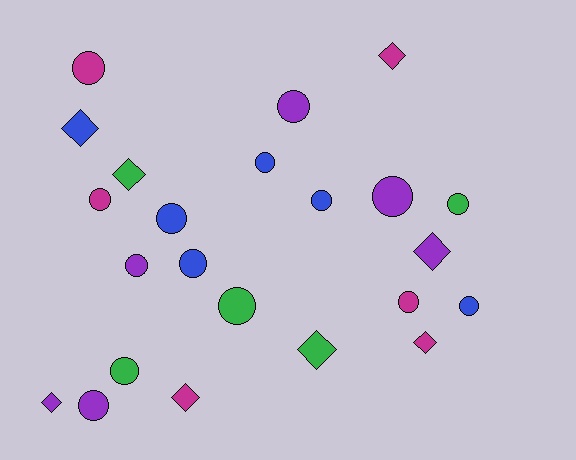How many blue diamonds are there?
There is 1 blue diamond.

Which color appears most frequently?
Blue, with 6 objects.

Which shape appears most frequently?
Circle, with 15 objects.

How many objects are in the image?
There are 23 objects.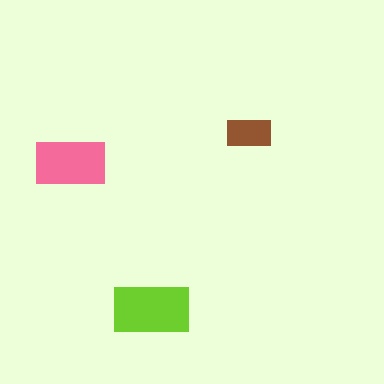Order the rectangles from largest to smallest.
the lime one, the pink one, the brown one.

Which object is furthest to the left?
The pink rectangle is leftmost.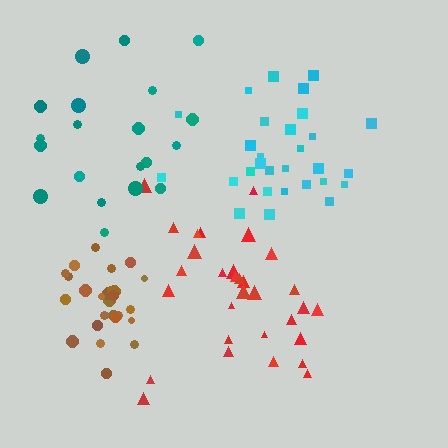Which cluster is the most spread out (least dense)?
Teal.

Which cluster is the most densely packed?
Brown.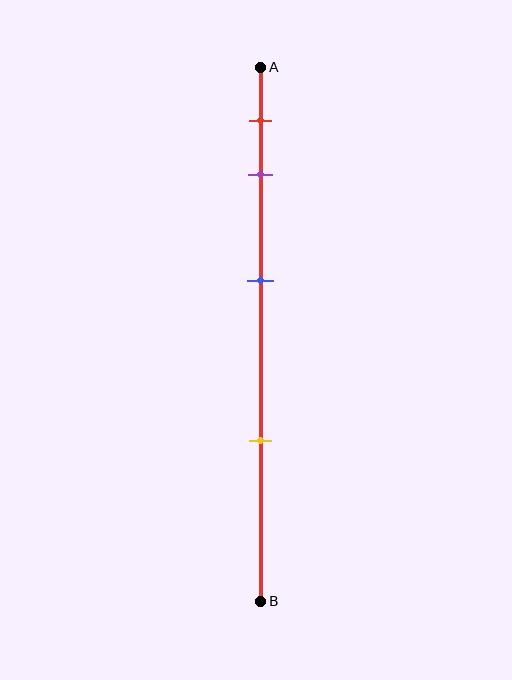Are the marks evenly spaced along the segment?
No, the marks are not evenly spaced.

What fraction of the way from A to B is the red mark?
The red mark is approximately 10% (0.1) of the way from A to B.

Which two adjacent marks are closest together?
The red and purple marks are the closest adjacent pair.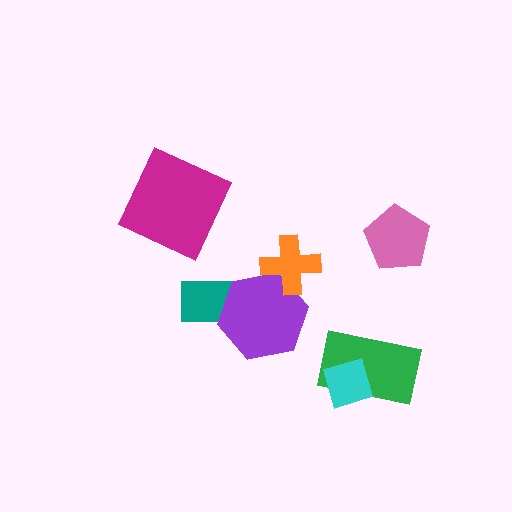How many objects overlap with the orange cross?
1 object overlaps with the orange cross.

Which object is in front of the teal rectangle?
The purple hexagon is in front of the teal rectangle.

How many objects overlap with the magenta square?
0 objects overlap with the magenta square.